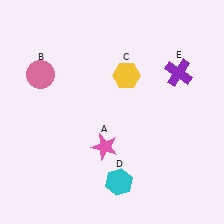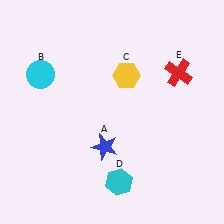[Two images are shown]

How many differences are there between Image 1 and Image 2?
There are 3 differences between the two images.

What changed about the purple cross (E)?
In Image 1, E is purple. In Image 2, it changed to red.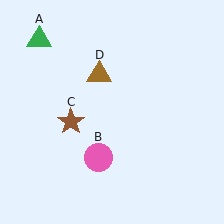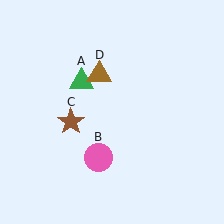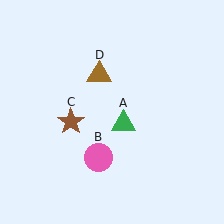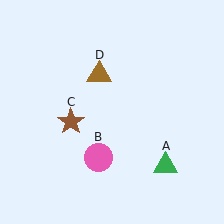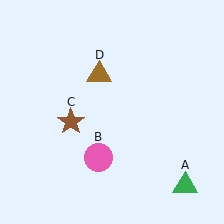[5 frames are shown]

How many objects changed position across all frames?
1 object changed position: green triangle (object A).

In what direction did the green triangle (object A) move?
The green triangle (object A) moved down and to the right.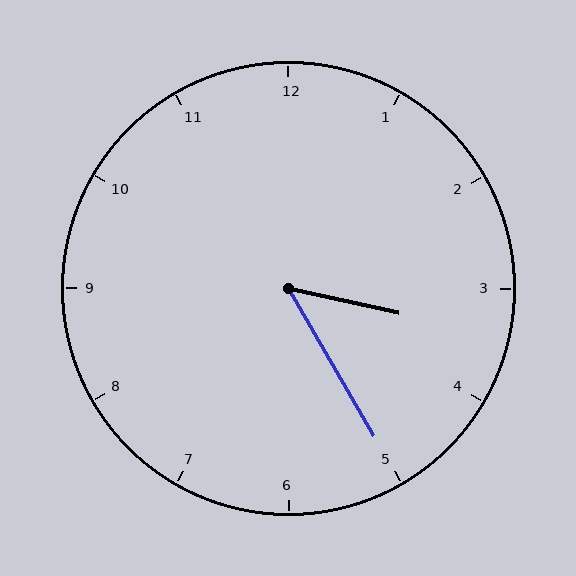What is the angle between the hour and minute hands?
Approximately 48 degrees.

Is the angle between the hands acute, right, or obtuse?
It is acute.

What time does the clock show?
3:25.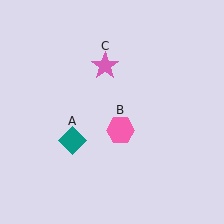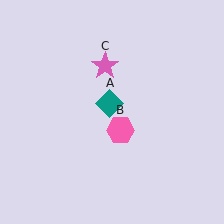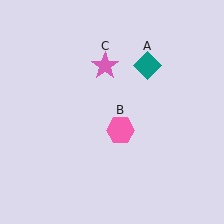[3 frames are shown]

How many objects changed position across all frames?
1 object changed position: teal diamond (object A).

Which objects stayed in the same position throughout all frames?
Pink hexagon (object B) and pink star (object C) remained stationary.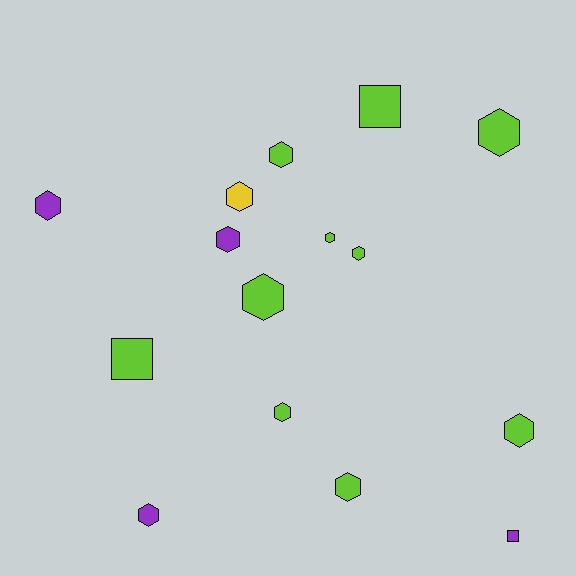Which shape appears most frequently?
Hexagon, with 12 objects.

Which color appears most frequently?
Lime, with 10 objects.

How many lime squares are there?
There are 2 lime squares.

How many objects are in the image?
There are 15 objects.